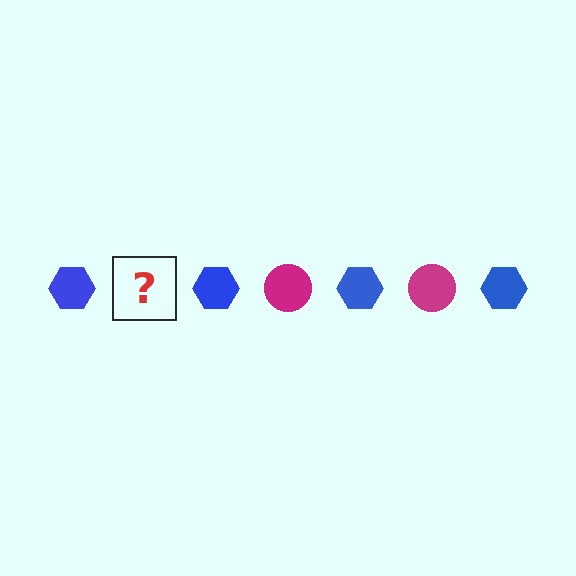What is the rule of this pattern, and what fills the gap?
The rule is that the pattern alternates between blue hexagon and magenta circle. The gap should be filled with a magenta circle.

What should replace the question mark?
The question mark should be replaced with a magenta circle.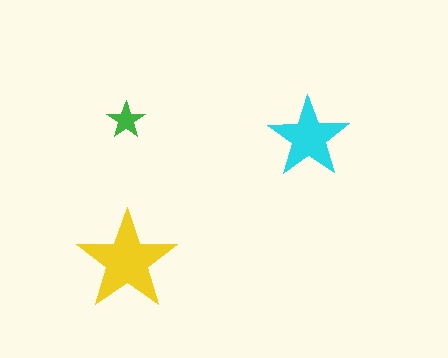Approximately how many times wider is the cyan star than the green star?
About 2 times wider.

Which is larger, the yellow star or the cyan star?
The yellow one.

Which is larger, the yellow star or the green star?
The yellow one.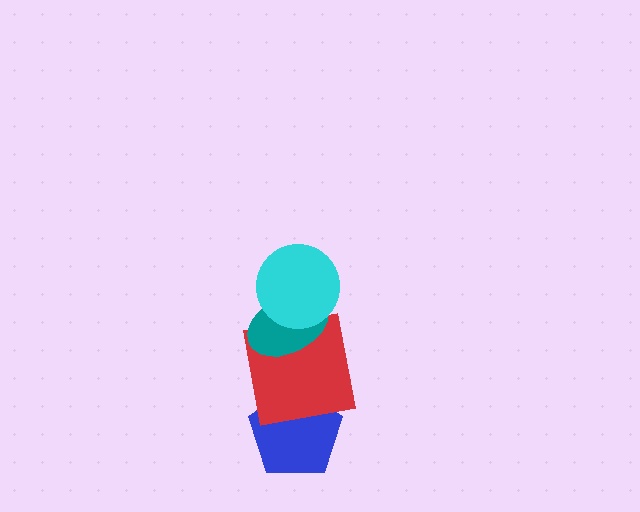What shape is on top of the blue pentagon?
The red square is on top of the blue pentagon.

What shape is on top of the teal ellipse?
The cyan circle is on top of the teal ellipse.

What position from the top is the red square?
The red square is 3rd from the top.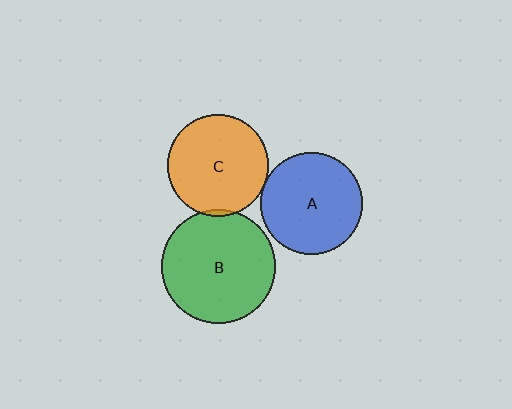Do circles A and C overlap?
Yes.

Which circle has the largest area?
Circle B (green).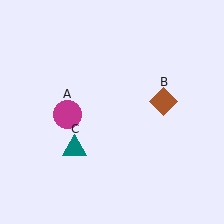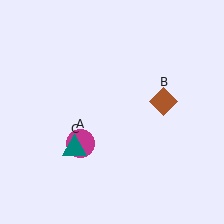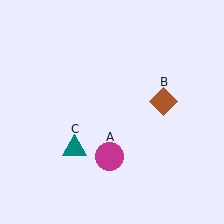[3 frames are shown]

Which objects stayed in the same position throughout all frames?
Brown diamond (object B) and teal triangle (object C) remained stationary.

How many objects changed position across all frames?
1 object changed position: magenta circle (object A).